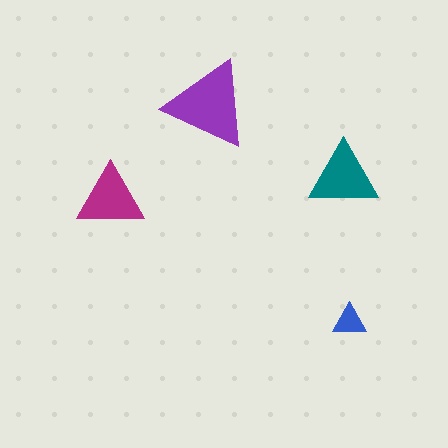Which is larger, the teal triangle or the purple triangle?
The purple one.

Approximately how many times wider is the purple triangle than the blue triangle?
About 2.5 times wider.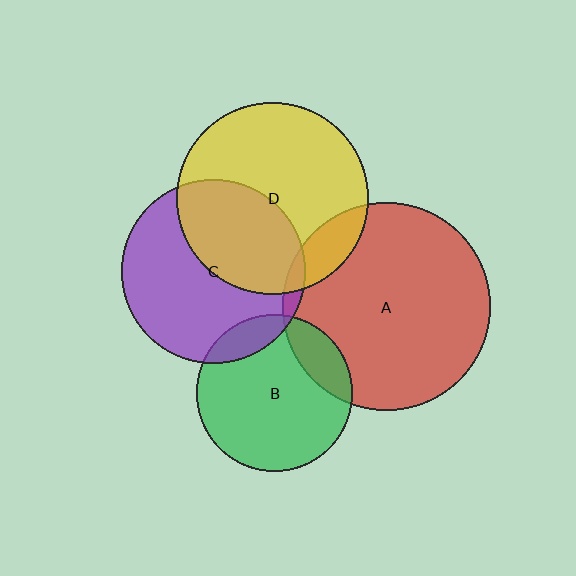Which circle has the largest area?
Circle A (red).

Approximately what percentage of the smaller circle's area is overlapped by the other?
Approximately 5%.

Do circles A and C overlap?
Yes.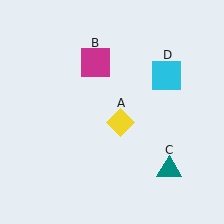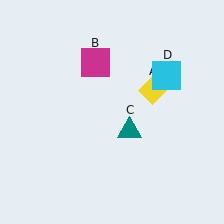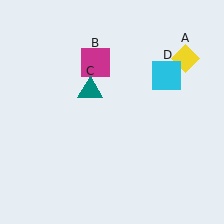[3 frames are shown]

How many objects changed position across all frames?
2 objects changed position: yellow diamond (object A), teal triangle (object C).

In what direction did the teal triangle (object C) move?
The teal triangle (object C) moved up and to the left.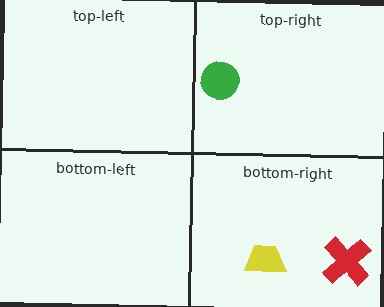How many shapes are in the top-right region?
1.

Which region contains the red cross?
The bottom-right region.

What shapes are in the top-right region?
The green circle.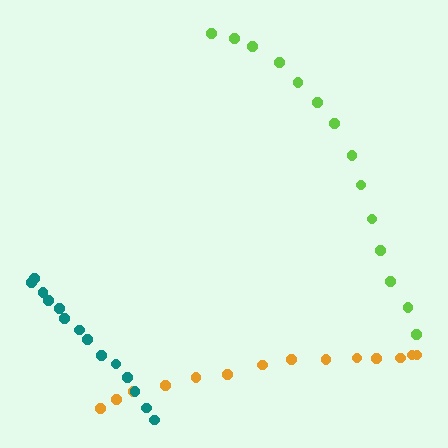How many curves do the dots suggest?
There are 3 distinct paths.